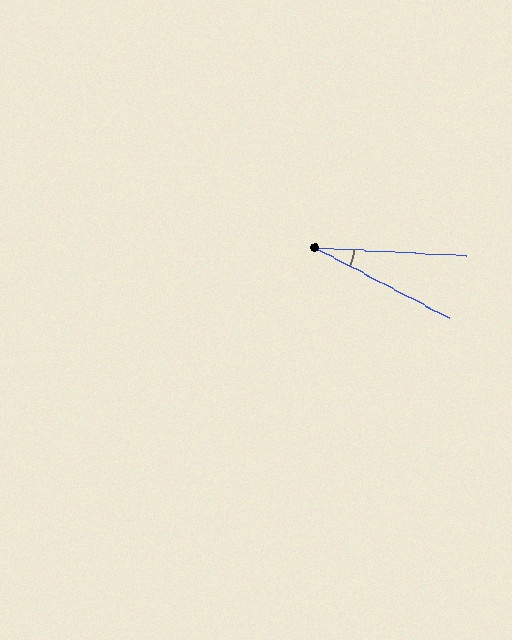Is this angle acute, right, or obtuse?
It is acute.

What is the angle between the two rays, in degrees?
Approximately 25 degrees.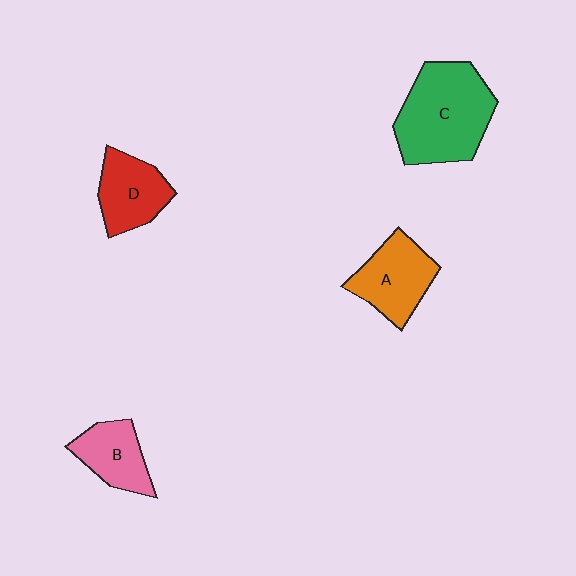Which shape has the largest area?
Shape C (green).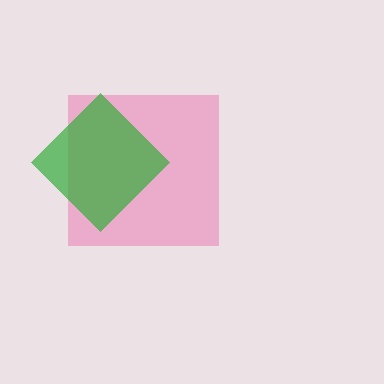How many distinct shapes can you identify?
There are 2 distinct shapes: a pink square, a green diamond.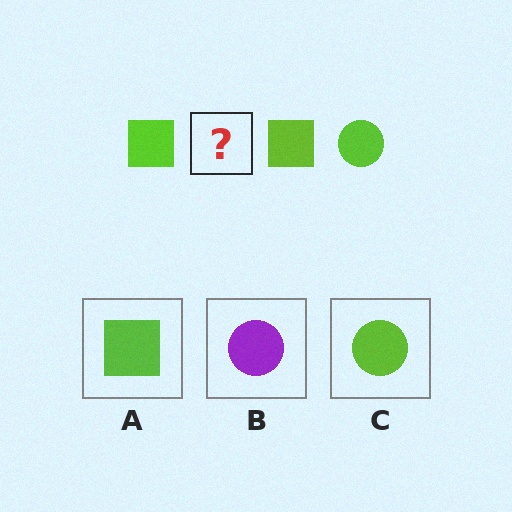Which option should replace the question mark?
Option C.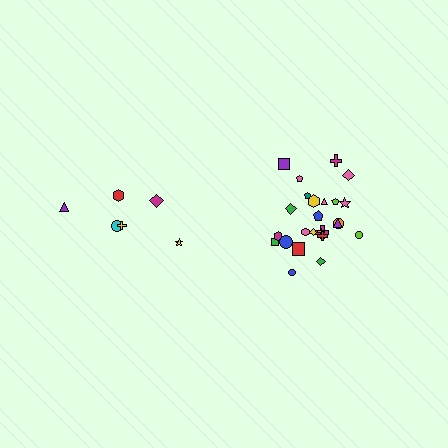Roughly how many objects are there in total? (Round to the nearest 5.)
Roughly 30 objects in total.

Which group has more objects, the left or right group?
The right group.